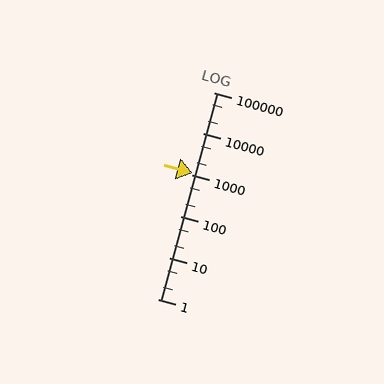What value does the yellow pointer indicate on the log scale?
The pointer indicates approximately 1100.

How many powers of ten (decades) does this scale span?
The scale spans 5 decades, from 1 to 100000.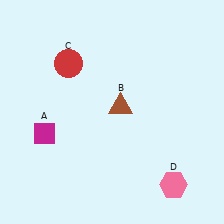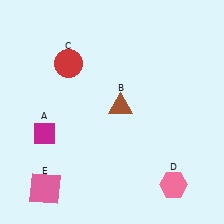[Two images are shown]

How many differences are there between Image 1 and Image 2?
There is 1 difference between the two images.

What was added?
A pink square (E) was added in Image 2.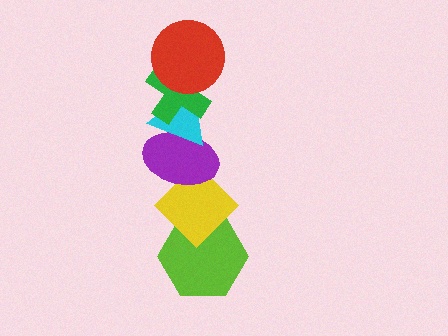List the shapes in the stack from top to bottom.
From top to bottom: the red circle, the green cross, the cyan triangle, the purple ellipse, the yellow diamond, the lime hexagon.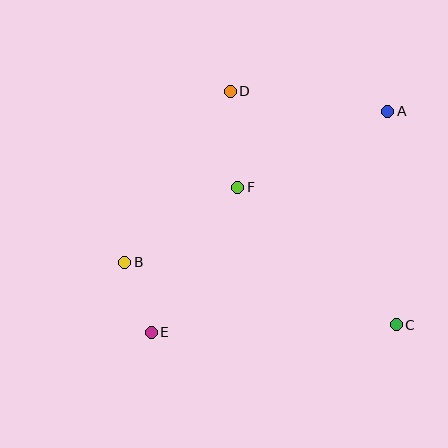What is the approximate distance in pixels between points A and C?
The distance between A and C is approximately 214 pixels.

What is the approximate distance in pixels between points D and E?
The distance between D and E is approximately 254 pixels.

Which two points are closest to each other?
Points B and E are closest to each other.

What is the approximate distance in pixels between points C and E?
The distance between C and E is approximately 245 pixels.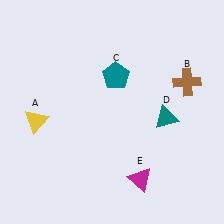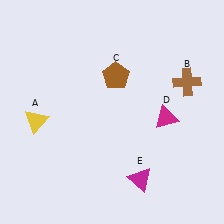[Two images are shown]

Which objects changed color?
C changed from teal to brown. D changed from teal to magenta.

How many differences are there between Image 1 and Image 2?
There are 2 differences between the two images.